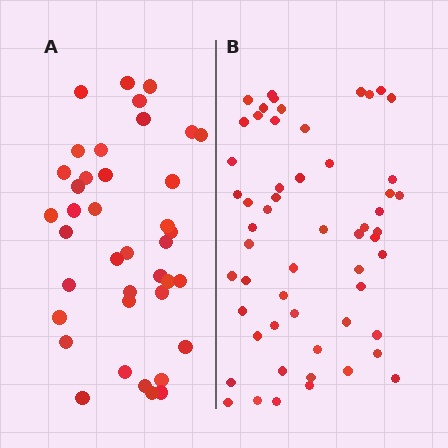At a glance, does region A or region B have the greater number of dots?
Region B (the right region) has more dots.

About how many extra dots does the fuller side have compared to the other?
Region B has approximately 15 more dots than region A.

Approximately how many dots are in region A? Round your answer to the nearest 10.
About 40 dots. (The exact count is 39, which rounds to 40.)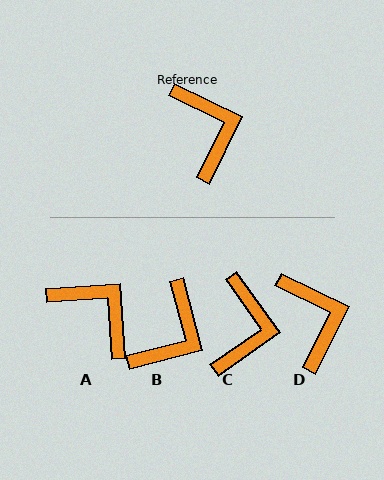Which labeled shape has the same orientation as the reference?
D.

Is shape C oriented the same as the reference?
No, it is off by about 29 degrees.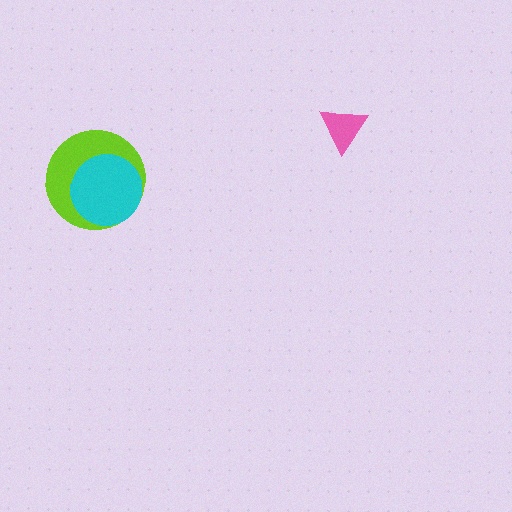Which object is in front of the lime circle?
The cyan circle is in front of the lime circle.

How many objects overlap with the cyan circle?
1 object overlaps with the cyan circle.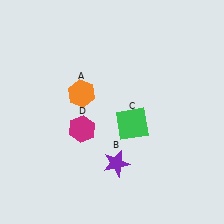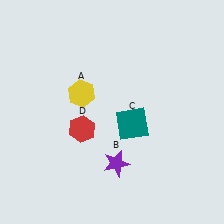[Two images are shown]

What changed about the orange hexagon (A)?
In Image 1, A is orange. In Image 2, it changed to yellow.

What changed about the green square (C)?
In Image 1, C is green. In Image 2, it changed to teal.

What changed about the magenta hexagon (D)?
In Image 1, D is magenta. In Image 2, it changed to red.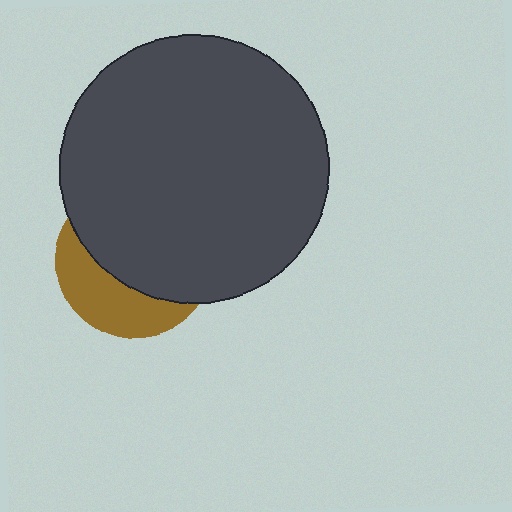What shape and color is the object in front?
The object in front is a dark gray circle.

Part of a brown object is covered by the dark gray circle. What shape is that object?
It is a circle.